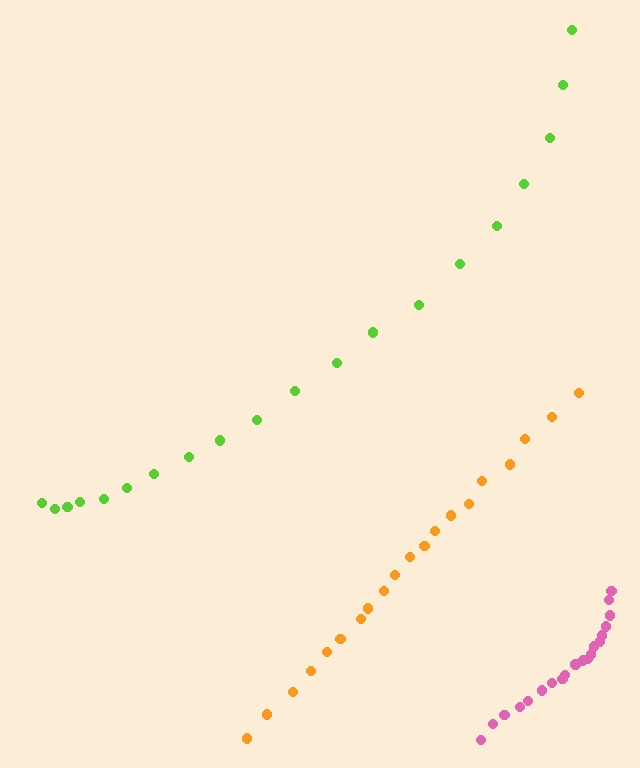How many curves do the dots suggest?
There are 3 distinct paths.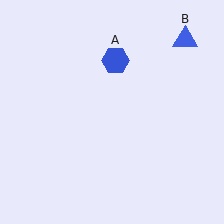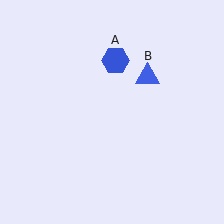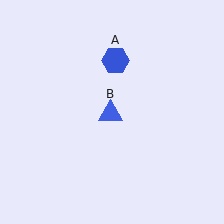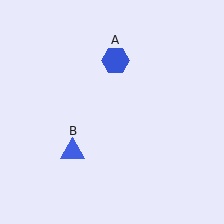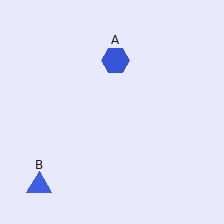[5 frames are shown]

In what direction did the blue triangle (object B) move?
The blue triangle (object B) moved down and to the left.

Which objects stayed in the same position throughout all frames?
Blue hexagon (object A) remained stationary.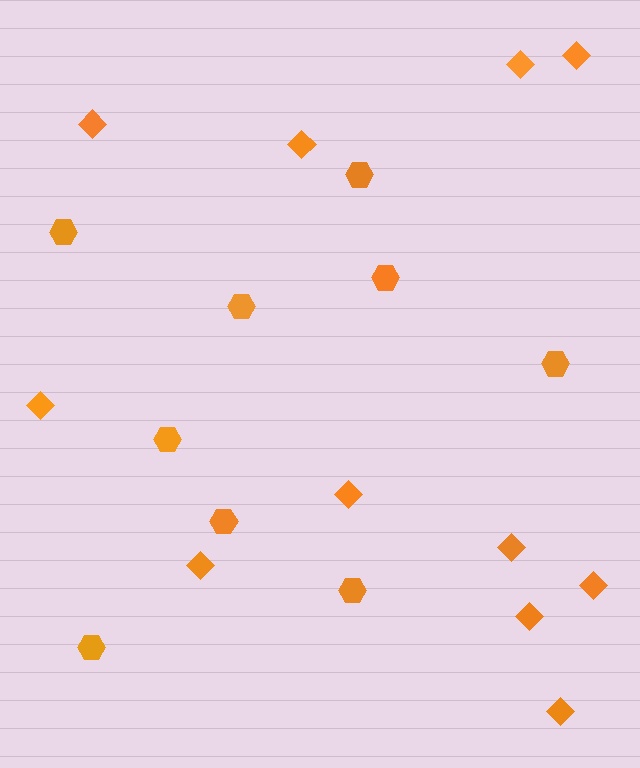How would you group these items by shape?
There are 2 groups: one group of diamonds (11) and one group of hexagons (9).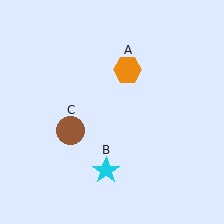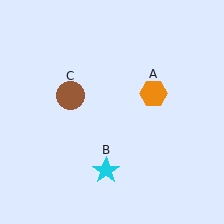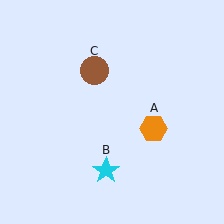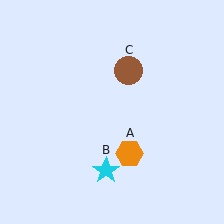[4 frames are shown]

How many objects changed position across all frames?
2 objects changed position: orange hexagon (object A), brown circle (object C).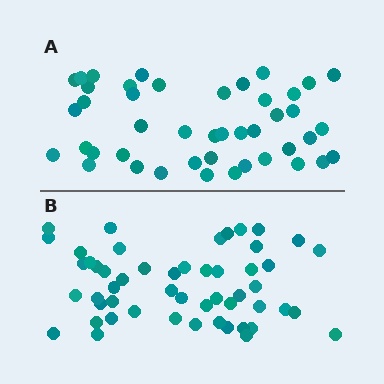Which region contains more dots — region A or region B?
Region B (the bottom region) has more dots.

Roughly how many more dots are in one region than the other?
Region B has roughly 8 or so more dots than region A.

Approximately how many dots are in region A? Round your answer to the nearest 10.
About 40 dots. (The exact count is 44, which rounds to 40.)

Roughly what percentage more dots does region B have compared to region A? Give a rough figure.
About 20% more.